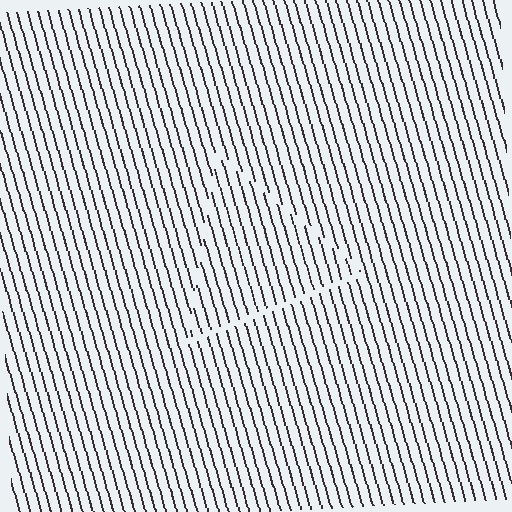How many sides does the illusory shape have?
3 sides — the line-ends trace a triangle.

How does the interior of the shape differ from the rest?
The interior of the shape contains the same grating, shifted by half a period — the contour is defined by the phase discontinuity where line-ends from the inner and outer gratings abut.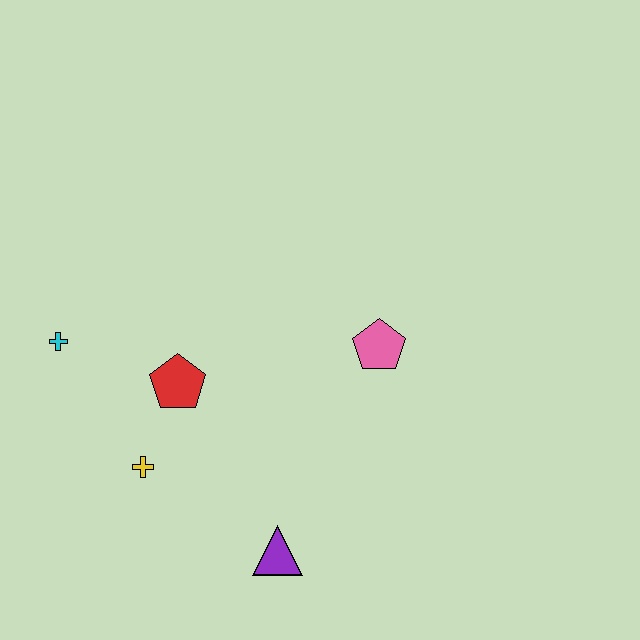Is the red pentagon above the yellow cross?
Yes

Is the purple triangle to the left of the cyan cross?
No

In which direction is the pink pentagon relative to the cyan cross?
The pink pentagon is to the right of the cyan cross.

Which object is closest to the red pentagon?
The yellow cross is closest to the red pentagon.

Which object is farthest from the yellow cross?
The pink pentagon is farthest from the yellow cross.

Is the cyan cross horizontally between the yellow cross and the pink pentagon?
No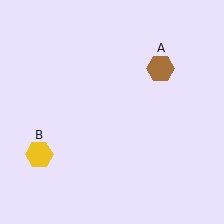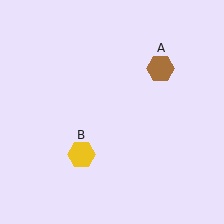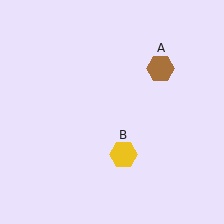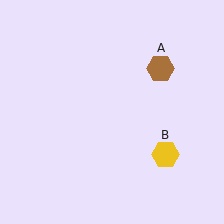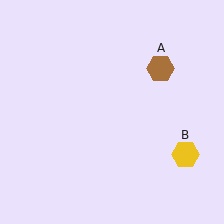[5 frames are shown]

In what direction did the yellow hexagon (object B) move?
The yellow hexagon (object B) moved right.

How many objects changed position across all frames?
1 object changed position: yellow hexagon (object B).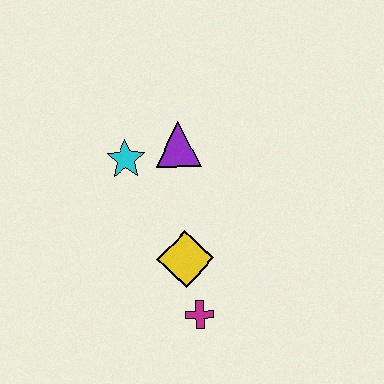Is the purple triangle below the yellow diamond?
No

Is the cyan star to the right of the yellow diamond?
No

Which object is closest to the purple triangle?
The cyan star is closest to the purple triangle.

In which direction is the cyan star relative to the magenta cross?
The cyan star is above the magenta cross.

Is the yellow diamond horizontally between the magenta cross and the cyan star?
Yes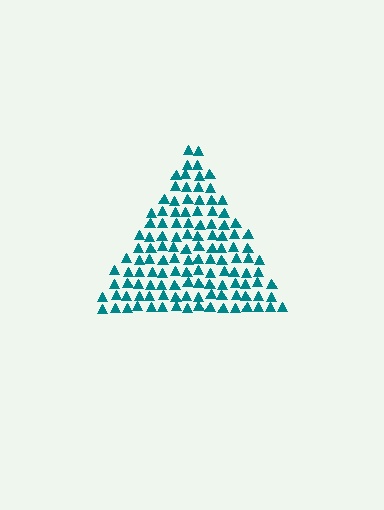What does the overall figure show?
The overall figure shows a triangle.